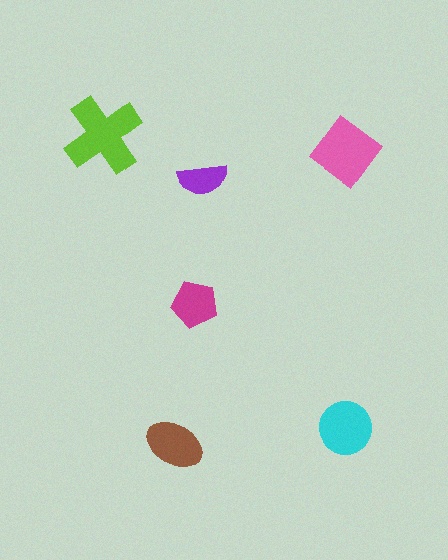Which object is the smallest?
The purple semicircle.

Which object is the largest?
The lime cross.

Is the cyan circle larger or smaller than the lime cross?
Smaller.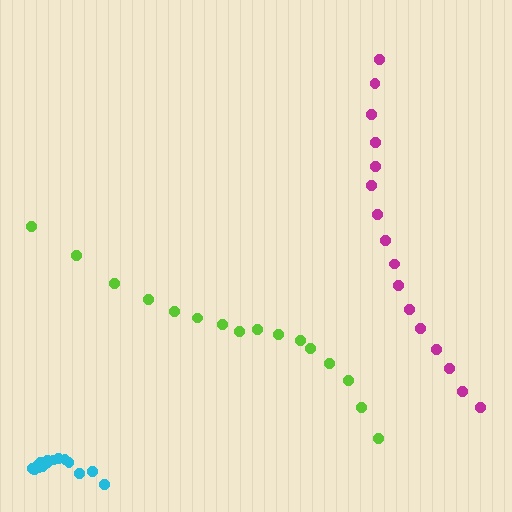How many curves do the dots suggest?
There are 3 distinct paths.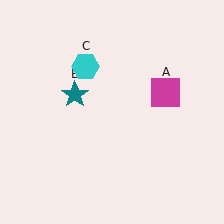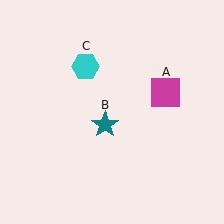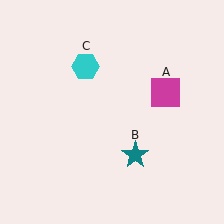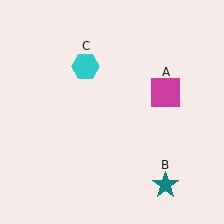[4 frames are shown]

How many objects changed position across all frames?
1 object changed position: teal star (object B).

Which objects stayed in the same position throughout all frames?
Magenta square (object A) and cyan hexagon (object C) remained stationary.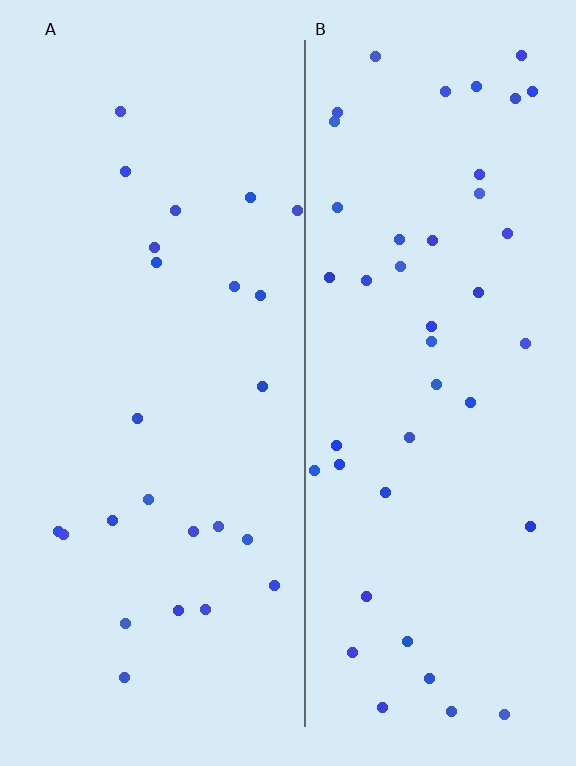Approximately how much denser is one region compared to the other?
Approximately 1.8× — region B over region A.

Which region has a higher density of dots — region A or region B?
B (the right).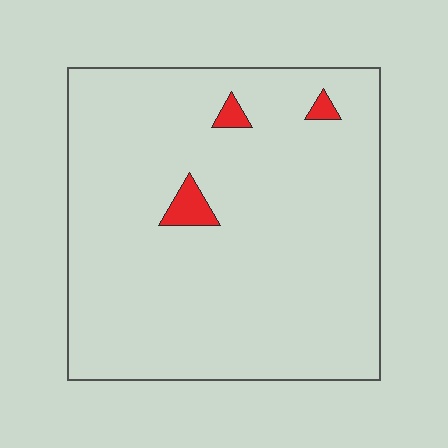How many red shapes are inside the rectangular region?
3.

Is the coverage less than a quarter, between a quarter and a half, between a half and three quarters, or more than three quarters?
Less than a quarter.